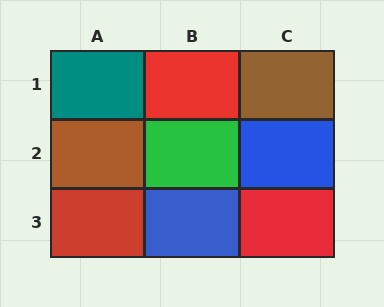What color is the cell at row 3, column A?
Red.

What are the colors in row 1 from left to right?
Teal, red, brown.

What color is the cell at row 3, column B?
Blue.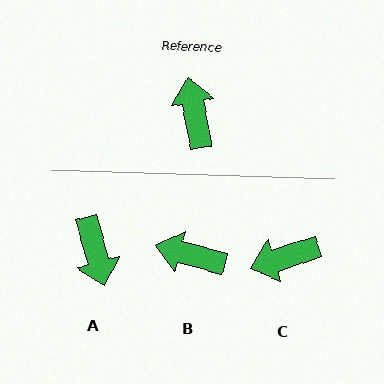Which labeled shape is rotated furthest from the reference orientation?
A, about 176 degrees away.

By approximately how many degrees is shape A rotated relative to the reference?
Approximately 176 degrees clockwise.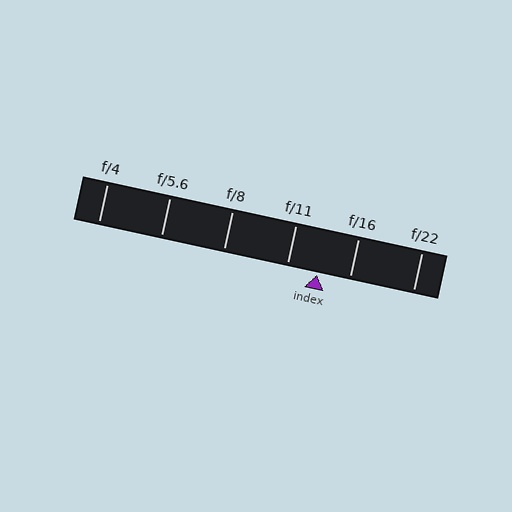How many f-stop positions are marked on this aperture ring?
There are 6 f-stop positions marked.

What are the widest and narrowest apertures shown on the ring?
The widest aperture shown is f/4 and the narrowest is f/22.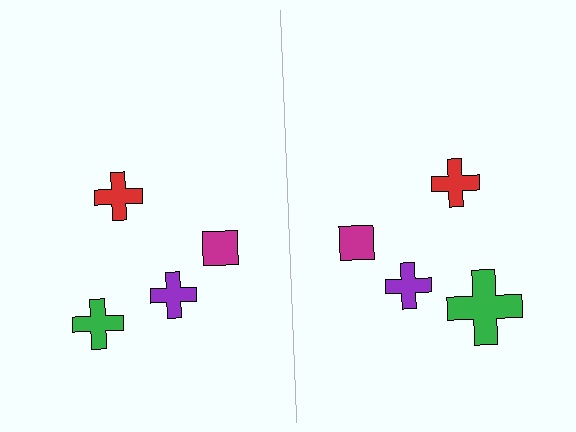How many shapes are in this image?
There are 8 shapes in this image.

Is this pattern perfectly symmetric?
No, the pattern is not perfectly symmetric. The green cross on the right side has a different size than its mirror counterpart.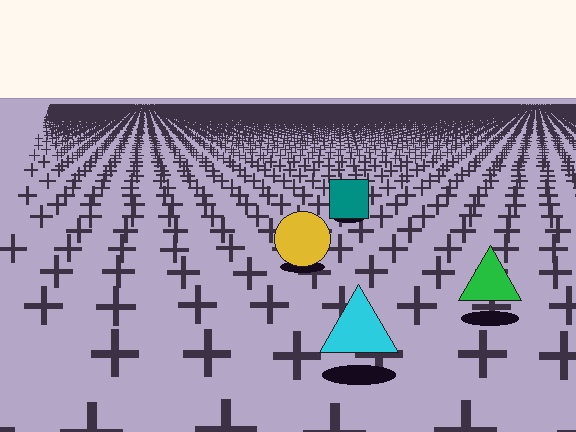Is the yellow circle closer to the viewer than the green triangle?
No. The green triangle is closer — you can tell from the texture gradient: the ground texture is coarser near it.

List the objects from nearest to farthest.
From nearest to farthest: the cyan triangle, the green triangle, the yellow circle, the teal square.